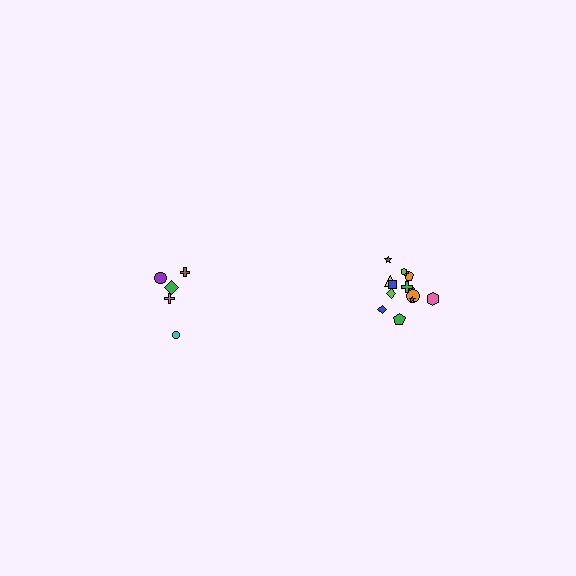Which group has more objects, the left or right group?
The right group.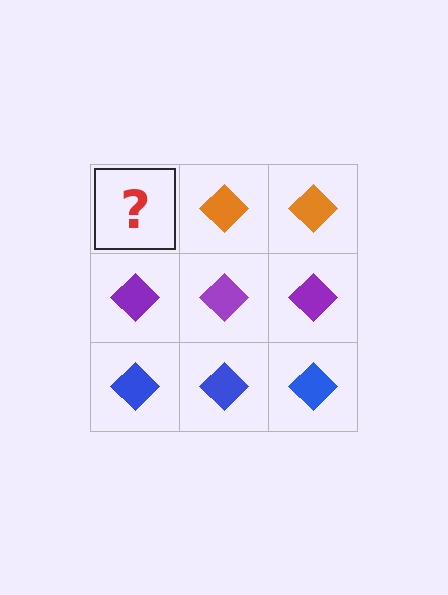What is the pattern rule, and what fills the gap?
The rule is that each row has a consistent color. The gap should be filled with an orange diamond.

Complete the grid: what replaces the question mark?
The question mark should be replaced with an orange diamond.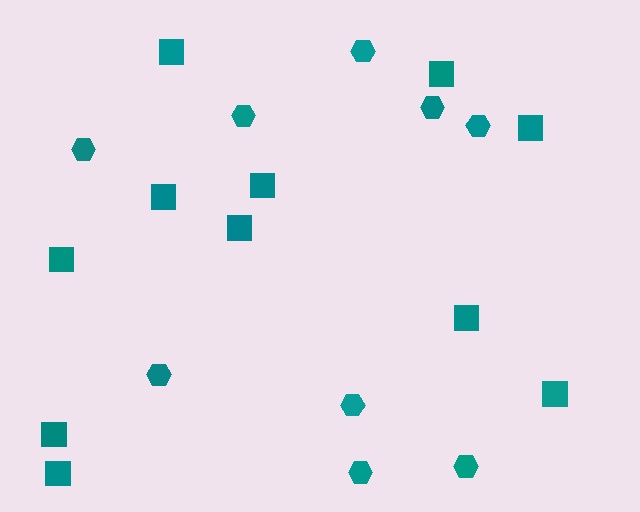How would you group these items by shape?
There are 2 groups: one group of hexagons (9) and one group of squares (11).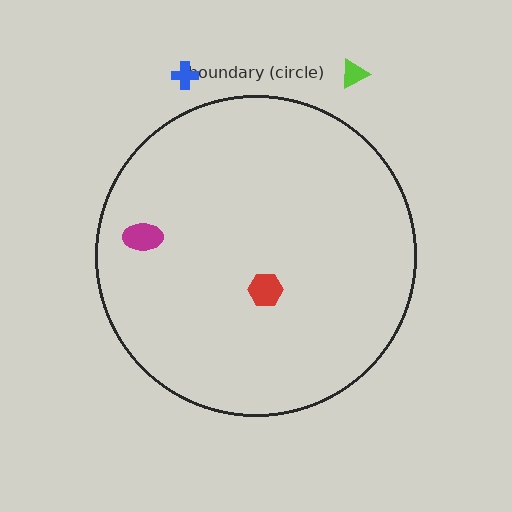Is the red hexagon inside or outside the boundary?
Inside.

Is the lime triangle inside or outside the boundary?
Outside.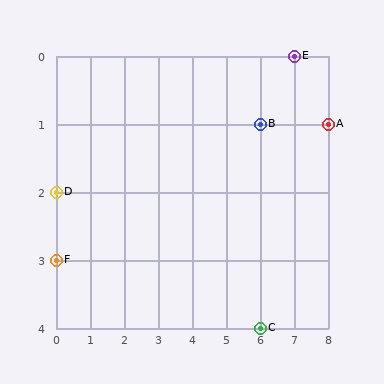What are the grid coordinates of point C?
Point C is at grid coordinates (6, 4).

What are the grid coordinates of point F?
Point F is at grid coordinates (0, 3).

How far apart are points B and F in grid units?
Points B and F are 6 columns and 2 rows apart (about 6.3 grid units diagonally).